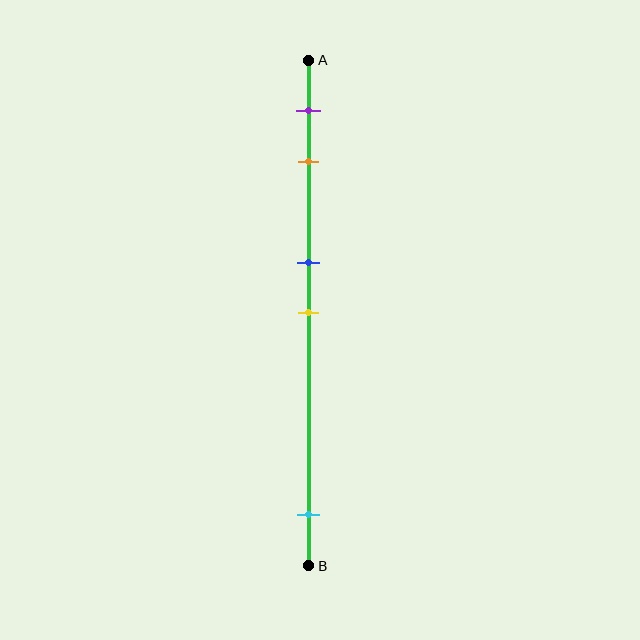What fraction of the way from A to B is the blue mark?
The blue mark is approximately 40% (0.4) of the way from A to B.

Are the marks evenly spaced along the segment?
No, the marks are not evenly spaced.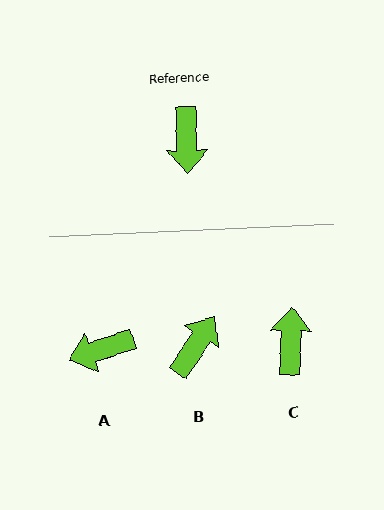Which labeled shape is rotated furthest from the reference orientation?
C, about 177 degrees away.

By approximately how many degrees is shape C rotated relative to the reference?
Approximately 177 degrees counter-clockwise.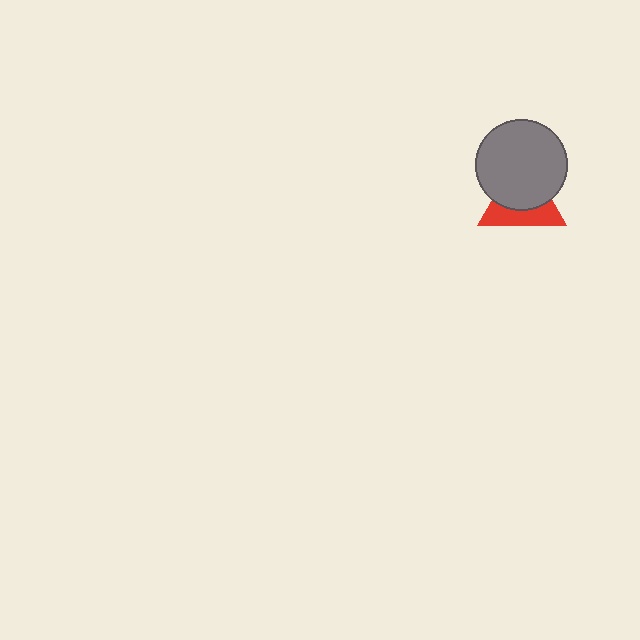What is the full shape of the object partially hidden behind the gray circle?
The partially hidden object is a red triangle.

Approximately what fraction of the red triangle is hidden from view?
Roughly 58% of the red triangle is hidden behind the gray circle.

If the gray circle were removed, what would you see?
You would see the complete red triangle.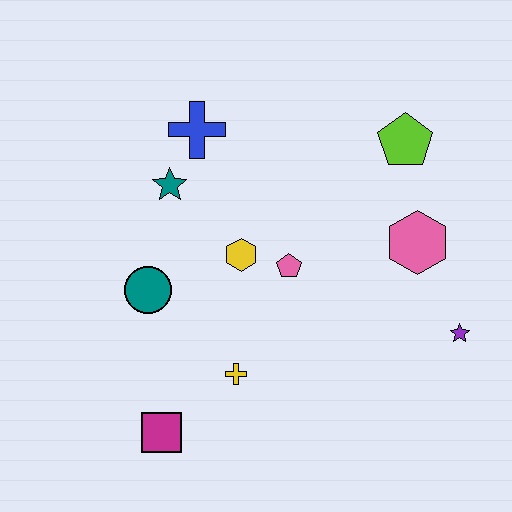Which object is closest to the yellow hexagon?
The pink pentagon is closest to the yellow hexagon.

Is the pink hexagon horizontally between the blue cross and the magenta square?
No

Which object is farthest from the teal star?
The purple star is farthest from the teal star.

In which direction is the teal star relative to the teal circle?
The teal star is above the teal circle.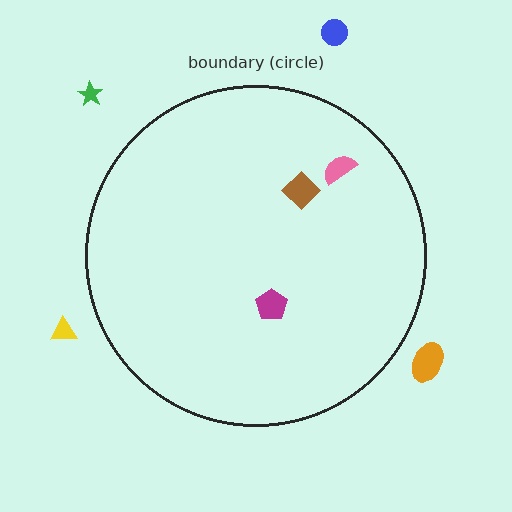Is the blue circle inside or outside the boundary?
Outside.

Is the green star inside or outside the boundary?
Outside.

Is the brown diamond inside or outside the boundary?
Inside.